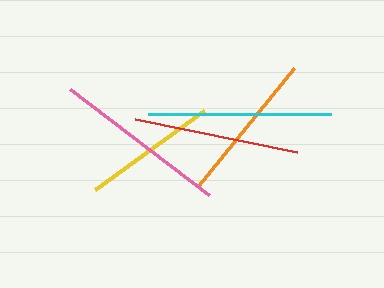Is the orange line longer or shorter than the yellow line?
The orange line is longer than the yellow line.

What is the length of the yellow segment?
The yellow segment is approximately 135 pixels long.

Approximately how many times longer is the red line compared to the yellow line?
The red line is approximately 1.2 times the length of the yellow line.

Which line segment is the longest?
The cyan line is the longest at approximately 182 pixels.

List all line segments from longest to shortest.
From longest to shortest: cyan, pink, red, orange, yellow.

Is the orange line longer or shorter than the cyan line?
The cyan line is longer than the orange line.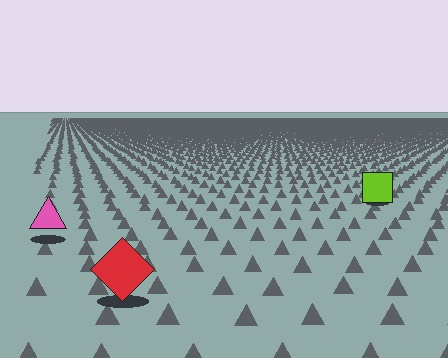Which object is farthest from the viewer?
The lime square is farthest from the viewer. It appears smaller and the ground texture around it is denser.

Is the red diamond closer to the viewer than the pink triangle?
Yes. The red diamond is closer — you can tell from the texture gradient: the ground texture is coarser near it.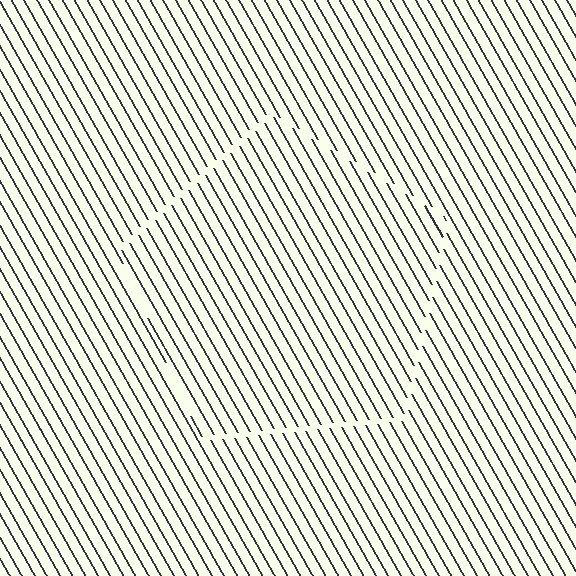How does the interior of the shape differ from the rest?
The interior of the shape contains the same grating, shifted by half a period — the contour is defined by the phase discontinuity where line-ends from the inner and outer gratings abut.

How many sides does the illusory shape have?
5 sides — the line-ends trace a pentagon.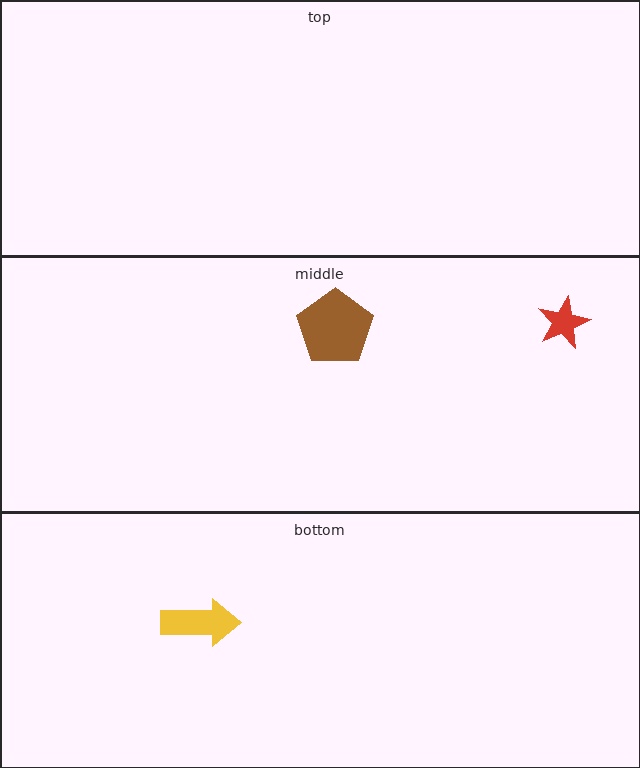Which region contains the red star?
The middle region.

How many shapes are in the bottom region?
1.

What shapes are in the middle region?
The red star, the brown pentagon.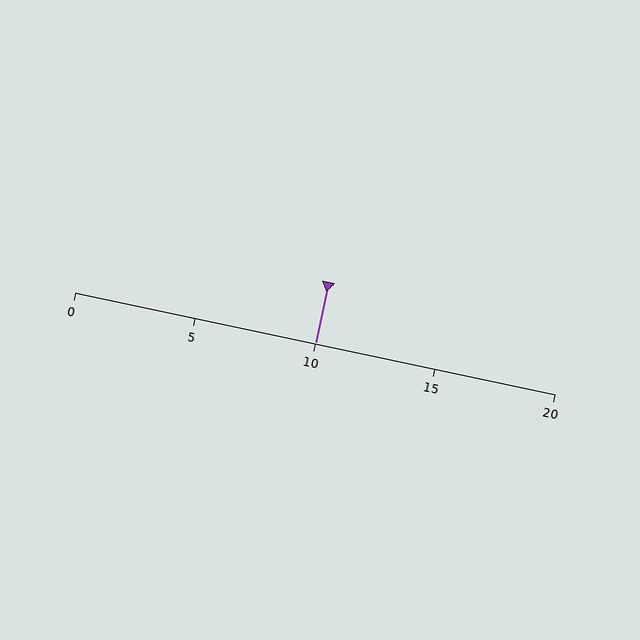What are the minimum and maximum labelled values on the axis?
The axis runs from 0 to 20.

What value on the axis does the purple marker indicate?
The marker indicates approximately 10.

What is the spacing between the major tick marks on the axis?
The major ticks are spaced 5 apart.